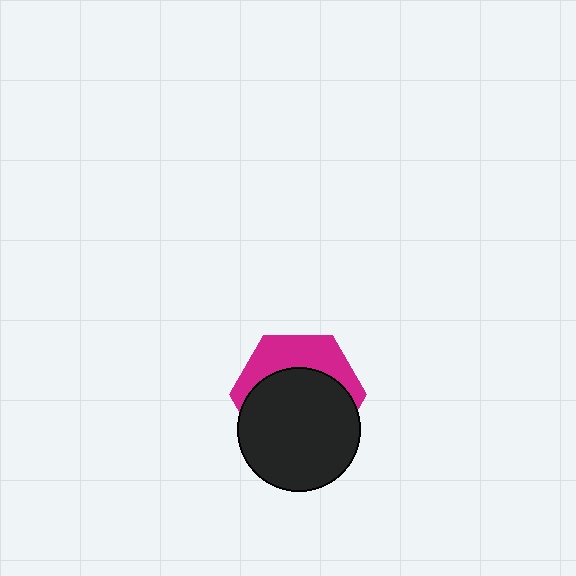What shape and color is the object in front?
The object in front is a black circle.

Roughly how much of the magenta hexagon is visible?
A small part of it is visible (roughly 36%).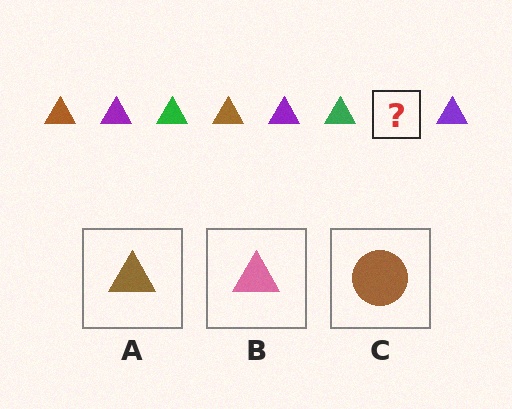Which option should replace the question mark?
Option A.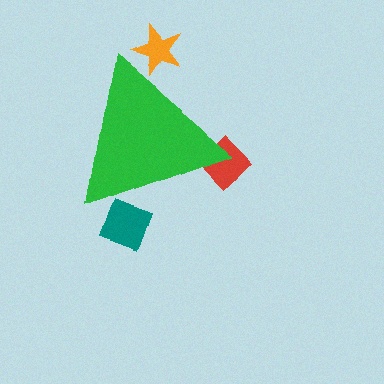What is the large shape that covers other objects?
A green triangle.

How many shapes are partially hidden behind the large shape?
3 shapes are partially hidden.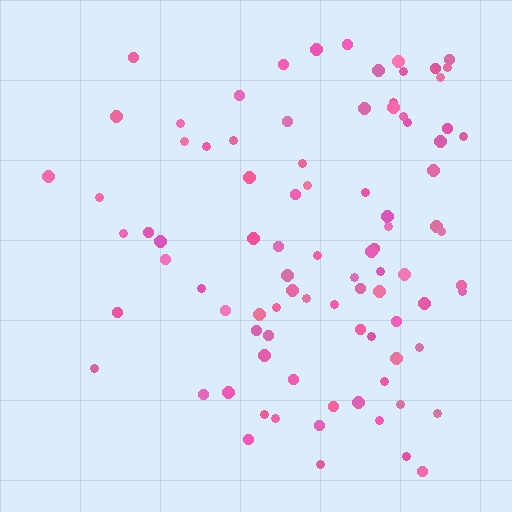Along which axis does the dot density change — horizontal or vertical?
Horizontal.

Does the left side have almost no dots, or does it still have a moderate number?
Still a moderate number, just noticeably fewer than the right.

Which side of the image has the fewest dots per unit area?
The left.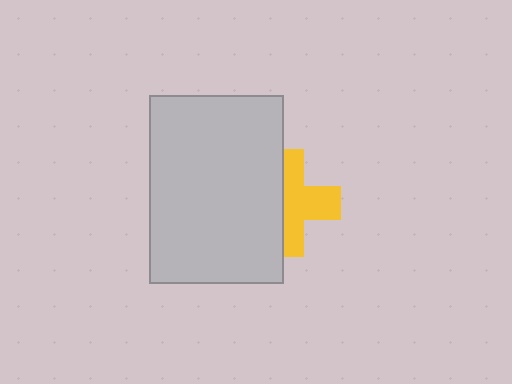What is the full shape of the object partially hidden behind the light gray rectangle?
The partially hidden object is a yellow cross.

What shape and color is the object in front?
The object in front is a light gray rectangle.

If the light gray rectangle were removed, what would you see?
You would see the complete yellow cross.